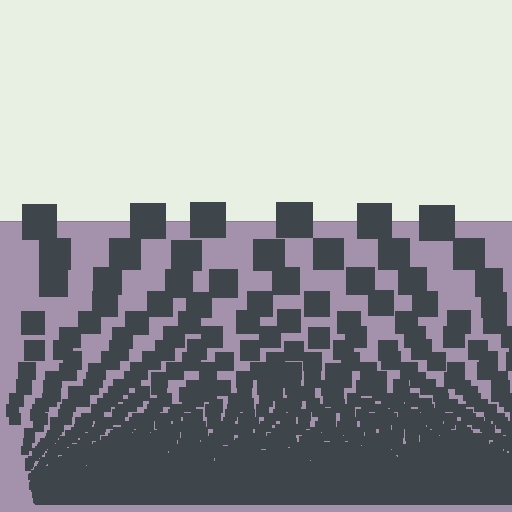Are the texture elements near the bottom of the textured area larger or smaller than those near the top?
Smaller. The gradient is inverted — elements near the bottom are smaller and denser.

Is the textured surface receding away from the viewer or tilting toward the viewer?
The surface appears to tilt toward the viewer. Texture elements get larger and sparser toward the top.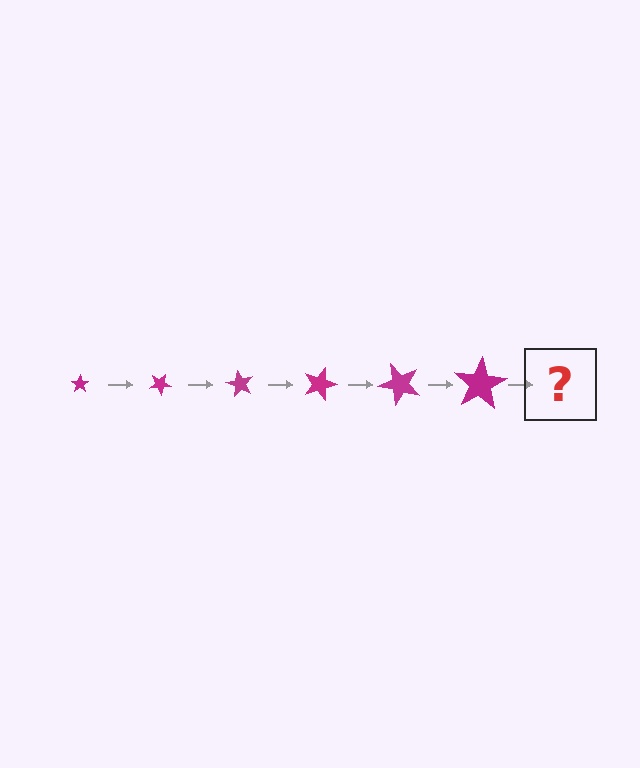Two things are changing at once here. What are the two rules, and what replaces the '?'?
The two rules are that the star grows larger each step and it rotates 30 degrees each step. The '?' should be a star, larger than the previous one and rotated 180 degrees from the start.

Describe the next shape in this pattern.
It should be a star, larger than the previous one and rotated 180 degrees from the start.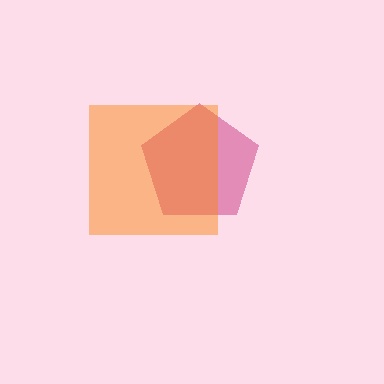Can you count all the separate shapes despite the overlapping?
Yes, there are 2 separate shapes.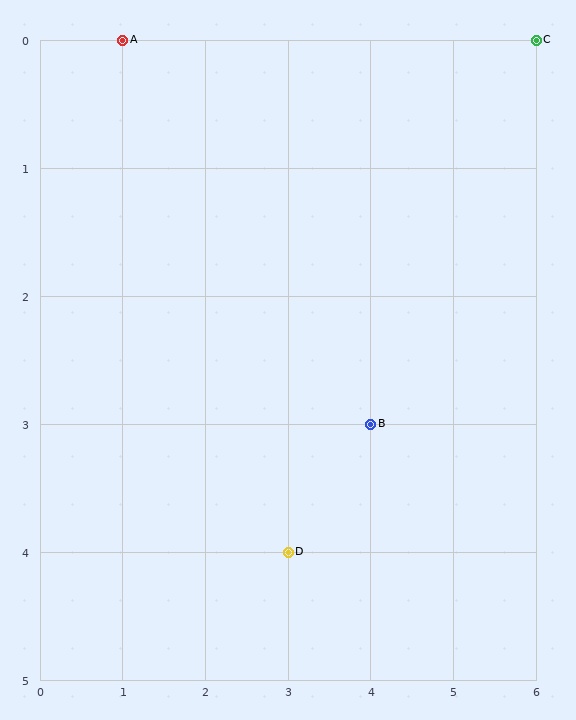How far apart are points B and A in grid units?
Points B and A are 3 columns and 3 rows apart (about 4.2 grid units diagonally).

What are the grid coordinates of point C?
Point C is at grid coordinates (6, 0).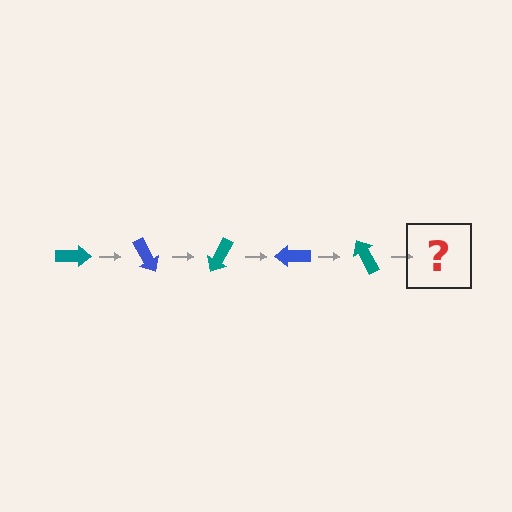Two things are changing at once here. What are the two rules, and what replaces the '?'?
The two rules are that it rotates 60 degrees each step and the color cycles through teal and blue. The '?' should be a blue arrow, rotated 300 degrees from the start.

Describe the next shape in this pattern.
It should be a blue arrow, rotated 300 degrees from the start.